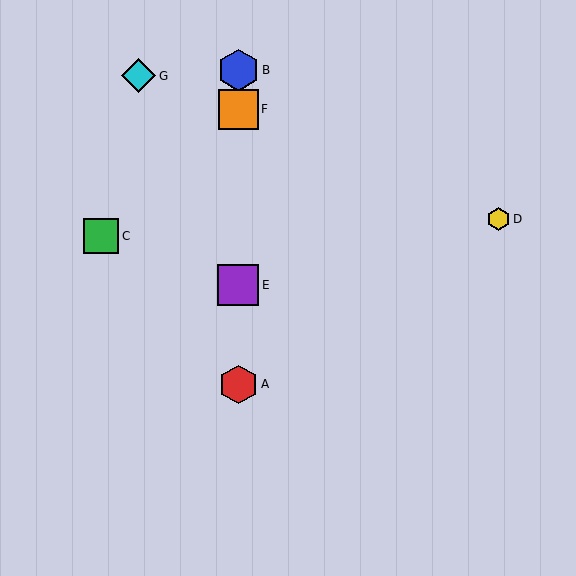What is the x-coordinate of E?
Object E is at x≈238.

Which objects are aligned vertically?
Objects A, B, E, F are aligned vertically.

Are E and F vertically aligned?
Yes, both are at x≈238.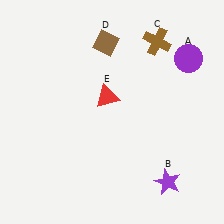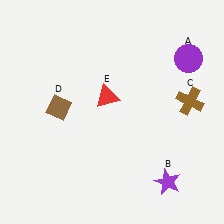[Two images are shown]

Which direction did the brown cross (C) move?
The brown cross (C) moved down.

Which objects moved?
The objects that moved are: the brown cross (C), the brown diamond (D).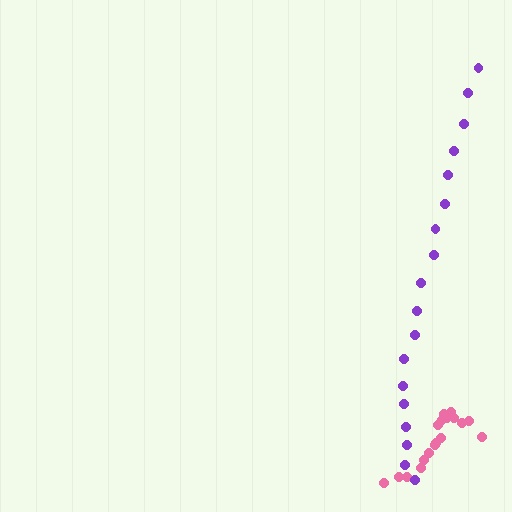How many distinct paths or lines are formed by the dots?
There are 2 distinct paths.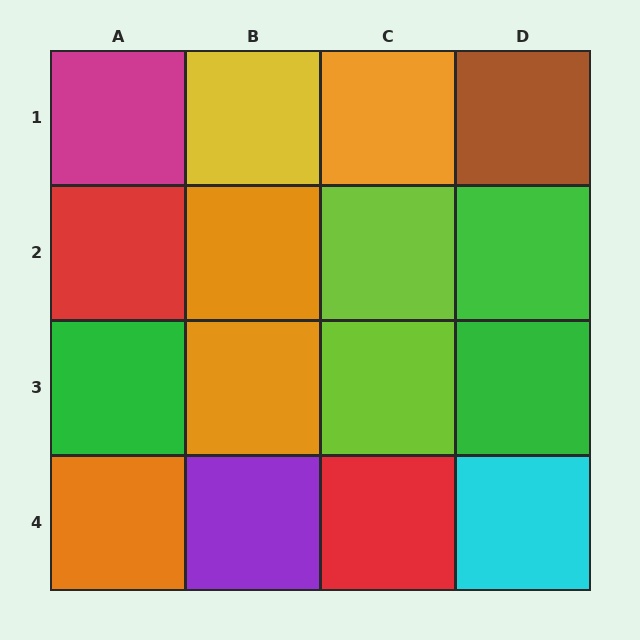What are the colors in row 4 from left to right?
Orange, purple, red, cyan.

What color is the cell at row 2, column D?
Green.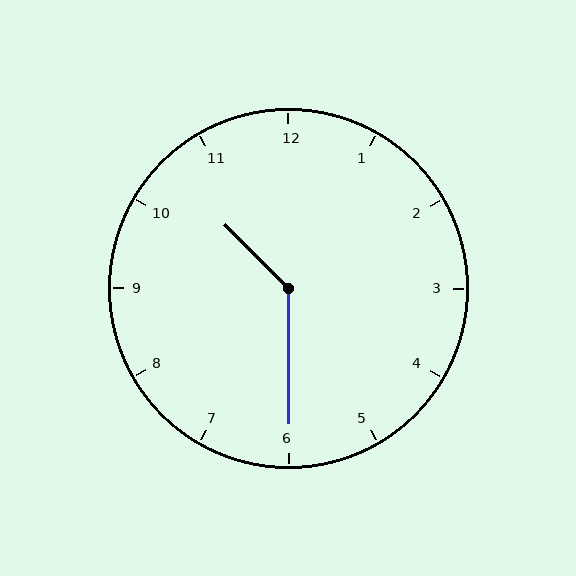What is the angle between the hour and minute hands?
Approximately 135 degrees.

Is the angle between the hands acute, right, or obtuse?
It is obtuse.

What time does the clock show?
10:30.